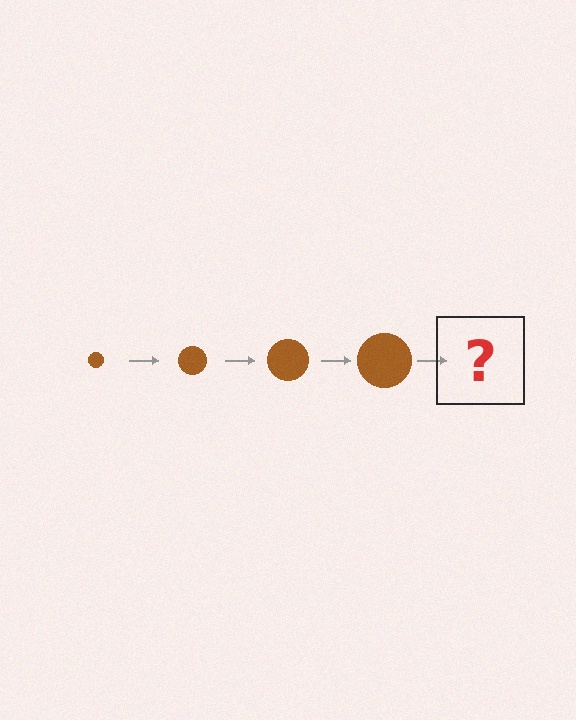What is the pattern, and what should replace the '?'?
The pattern is that the circle gets progressively larger each step. The '?' should be a brown circle, larger than the previous one.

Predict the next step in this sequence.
The next step is a brown circle, larger than the previous one.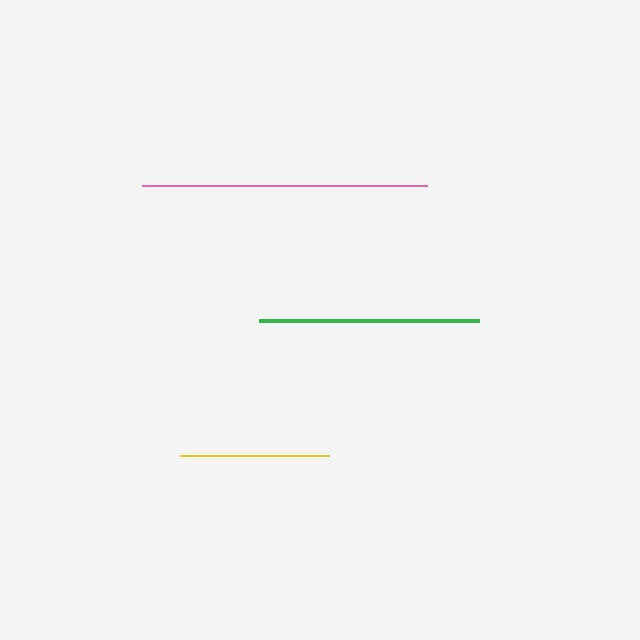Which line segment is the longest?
The pink line is the longest at approximately 285 pixels.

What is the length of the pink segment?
The pink segment is approximately 285 pixels long.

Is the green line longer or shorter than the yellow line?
The green line is longer than the yellow line.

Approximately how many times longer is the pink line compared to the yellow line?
The pink line is approximately 1.9 times the length of the yellow line.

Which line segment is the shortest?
The yellow line is the shortest at approximately 149 pixels.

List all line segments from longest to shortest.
From longest to shortest: pink, green, yellow.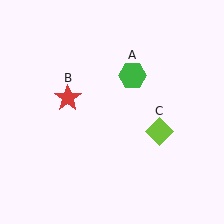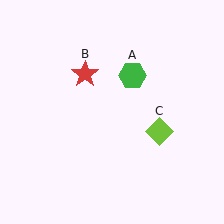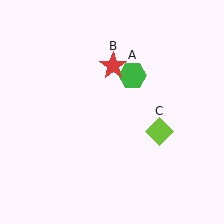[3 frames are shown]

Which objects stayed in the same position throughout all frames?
Green hexagon (object A) and lime diamond (object C) remained stationary.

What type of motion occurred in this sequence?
The red star (object B) rotated clockwise around the center of the scene.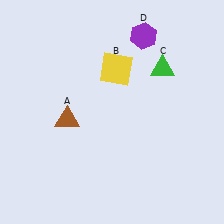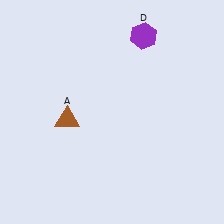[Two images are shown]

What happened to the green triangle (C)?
The green triangle (C) was removed in Image 2. It was in the top-right area of Image 1.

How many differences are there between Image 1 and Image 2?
There are 2 differences between the two images.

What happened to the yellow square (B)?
The yellow square (B) was removed in Image 2. It was in the top-right area of Image 1.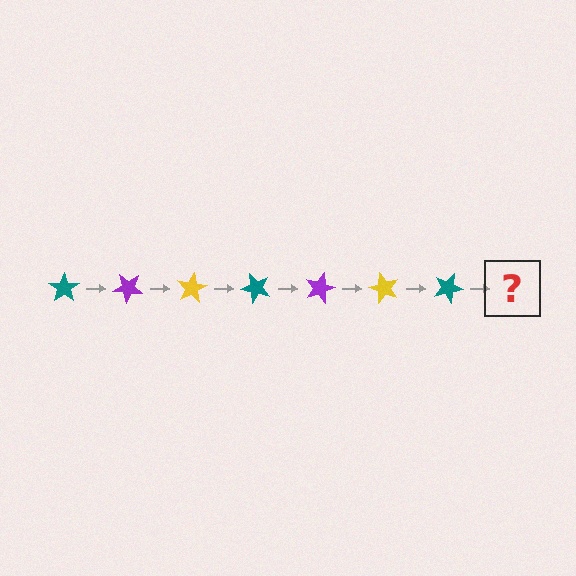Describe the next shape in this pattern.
It should be a purple star, rotated 280 degrees from the start.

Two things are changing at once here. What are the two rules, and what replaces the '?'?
The two rules are that it rotates 40 degrees each step and the color cycles through teal, purple, and yellow. The '?' should be a purple star, rotated 280 degrees from the start.